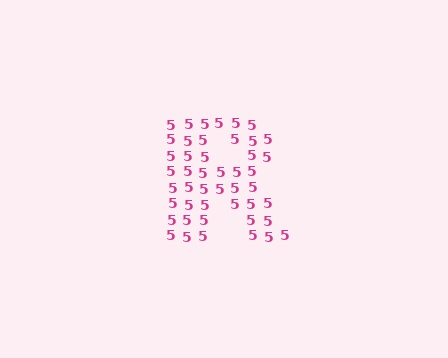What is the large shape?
The large shape is the letter R.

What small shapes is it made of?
It is made of small digit 5's.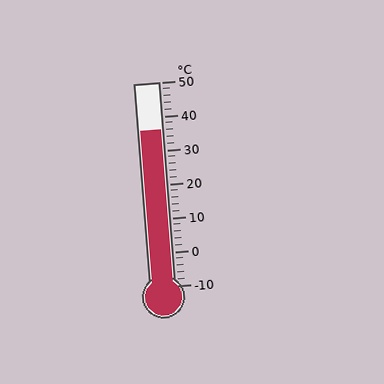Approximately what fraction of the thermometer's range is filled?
The thermometer is filled to approximately 75% of its range.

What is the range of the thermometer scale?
The thermometer scale ranges from -10°C to 50°C.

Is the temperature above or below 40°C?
The temperature is below 40°C.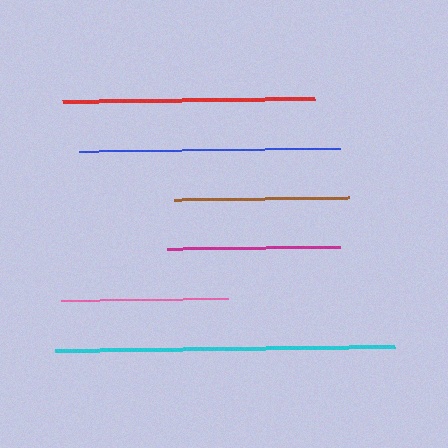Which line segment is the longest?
The cyan line is the longest at approximately 340 pixels.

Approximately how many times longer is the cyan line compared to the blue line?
The cyan line is approximately 1.3 times the length of the blue line.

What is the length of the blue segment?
The blue segment is approximately 261 pixels long.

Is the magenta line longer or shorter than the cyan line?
The cyan line is longer than the magenta line.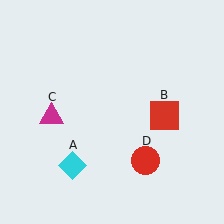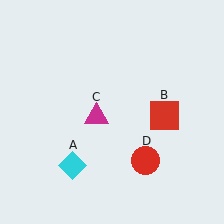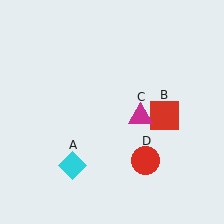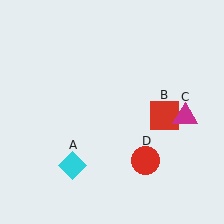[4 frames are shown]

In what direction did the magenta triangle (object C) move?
The magenta triangle (object C) moved right.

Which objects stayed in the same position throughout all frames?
Cyan diamond (object A) and red square (object B) and red circle (object D) remained stationary.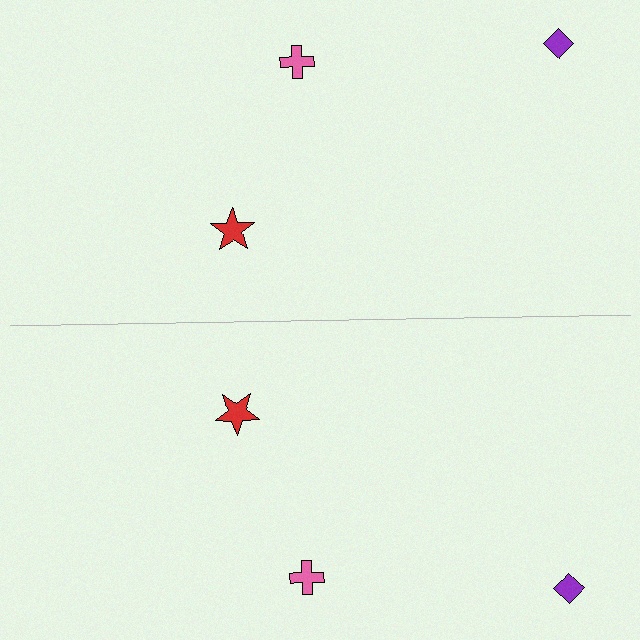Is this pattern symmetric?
Yes, this pattern has bilateral (reflection) symmetry.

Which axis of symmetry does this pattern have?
The pattern has a horizontal axis of symmetry running through the center of the image.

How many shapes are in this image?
There are 6 shapes in this image.